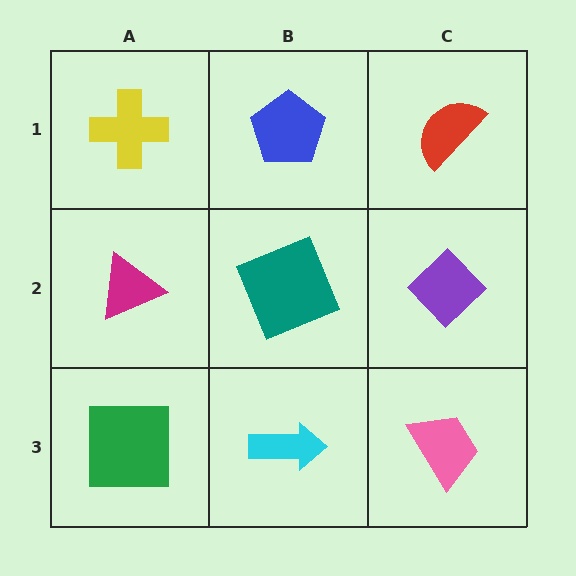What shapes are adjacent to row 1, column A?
A magenta triangle (row 2, column A), a blue pentagon (row 1, column B).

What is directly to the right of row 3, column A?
A cyan arrow.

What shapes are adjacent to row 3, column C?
A purple diamond (row 2, column C), a cyan arrow (row 3, column B).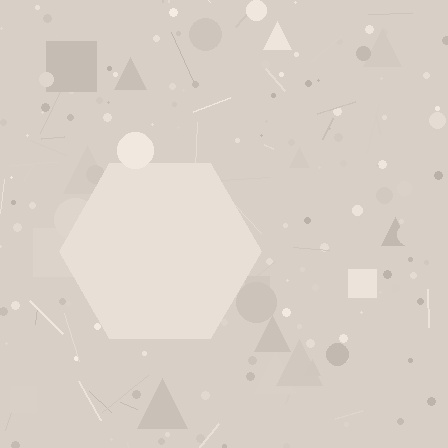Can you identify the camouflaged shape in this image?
The camouflaged shape is a hexagon.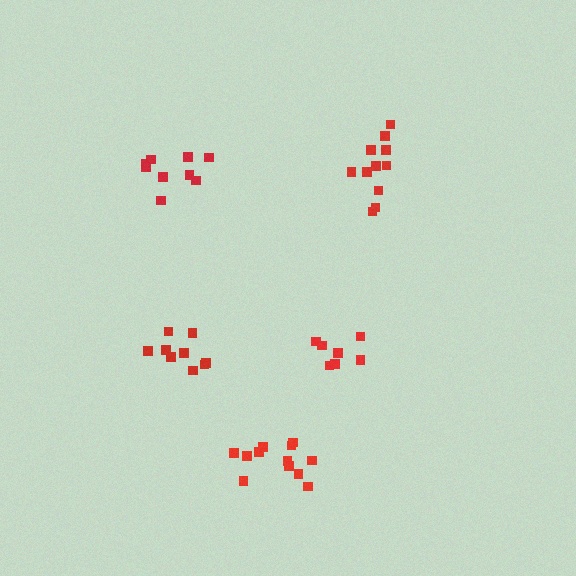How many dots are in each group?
Group 1: 9 dots, Group 2: 7 dots, Group 3: 12 dots, Group 4: 11 dots, Group 5: 9 dots (48 total).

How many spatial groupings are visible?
There are 5 spatial groupings.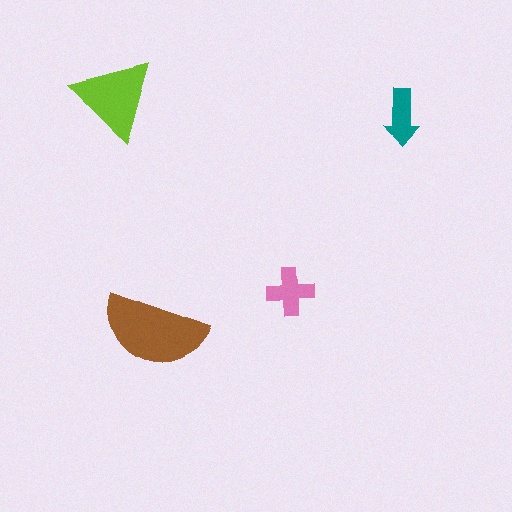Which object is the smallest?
The teal arrow.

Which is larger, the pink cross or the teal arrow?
The pink cross.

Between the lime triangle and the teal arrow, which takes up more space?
The lime triangle.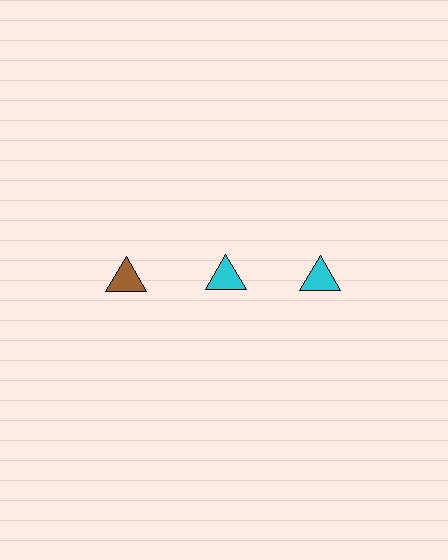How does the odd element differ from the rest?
It has a different color: brown instead of cyan.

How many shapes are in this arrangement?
There are 3 shapes arranged in a grid pattern.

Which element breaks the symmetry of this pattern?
The brown triangle in the top row, leftmost column breaks the symmetry. All other shapes are cyan triangles.